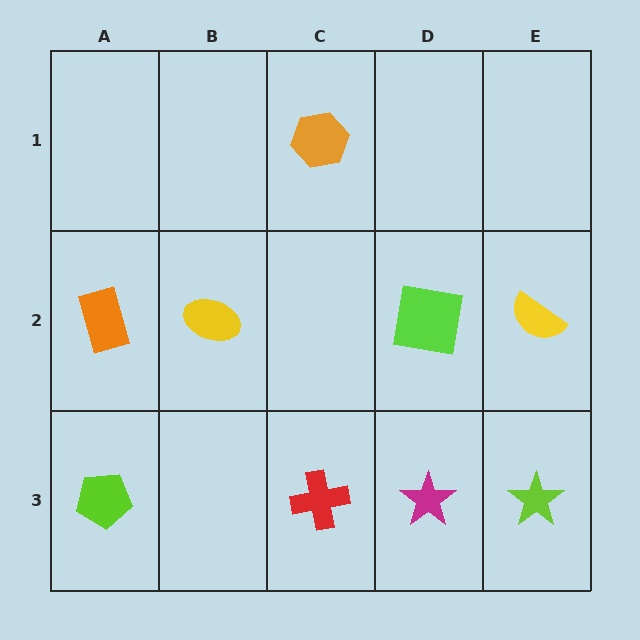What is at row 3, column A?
A lime pentagon.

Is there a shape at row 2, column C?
No, that cell is empty.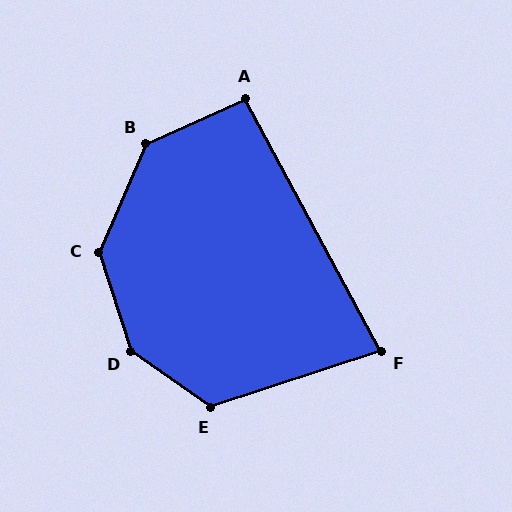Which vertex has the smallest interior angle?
F, at approximately 80 degrees.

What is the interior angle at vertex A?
Approximately 94 degrees (approximately right).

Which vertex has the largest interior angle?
D, at approximately 143 degrees.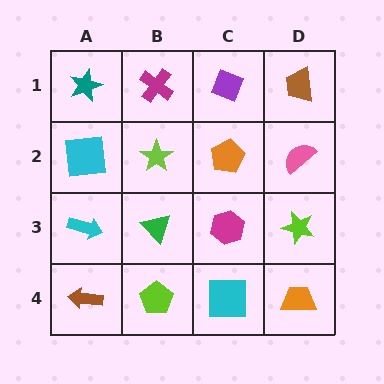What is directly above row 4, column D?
A lime star.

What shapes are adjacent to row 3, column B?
A lime star (row 2, column B), a lime pentagon (row 4, column B), a cyan arrow (row 3, column A), a magenta hexagon (row 3, column C).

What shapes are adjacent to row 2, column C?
A purple diamond (row 1, column C), a magenta hexagon (row 3, column C), a lime star (row 2, column B), a pink semicircle (row 2, column D).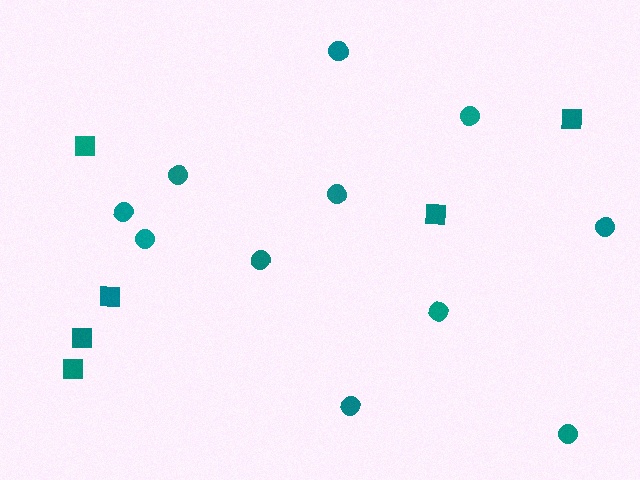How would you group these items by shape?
There are 2 groups: one group of circles (11) and one group of squares (6).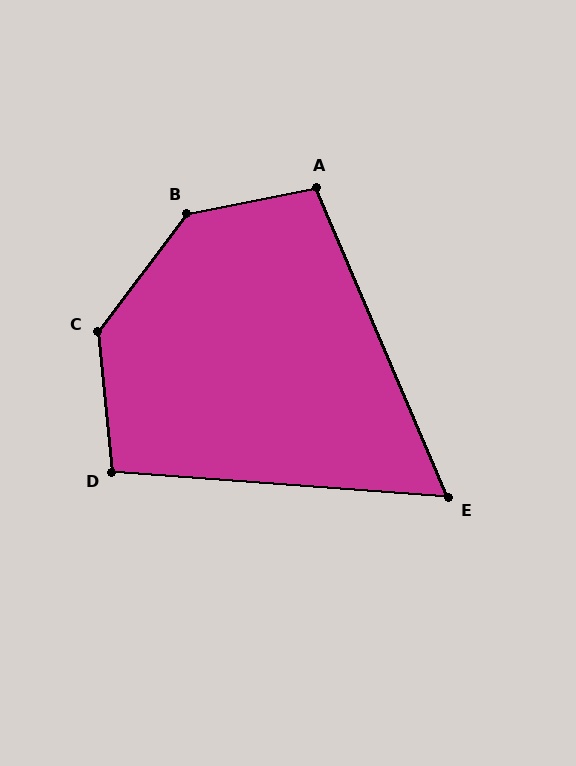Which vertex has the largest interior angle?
B, at approximately 139 degrees.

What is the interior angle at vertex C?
Approximately 137 degrees (obtuse).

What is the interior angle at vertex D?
Approximately 100 degrees (obtuse).